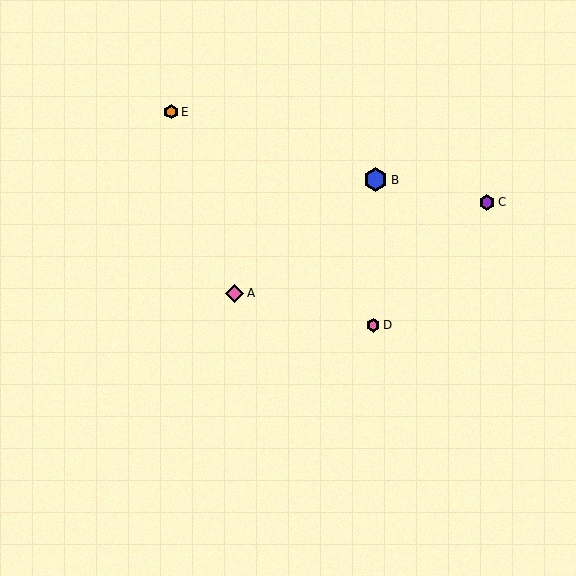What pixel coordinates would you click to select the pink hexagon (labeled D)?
Click at (373, 325) to select the pink hexagon D.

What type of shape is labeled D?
Shape D is a pink hexagon.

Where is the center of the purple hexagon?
The center of the purple hexagon is at (487, 202).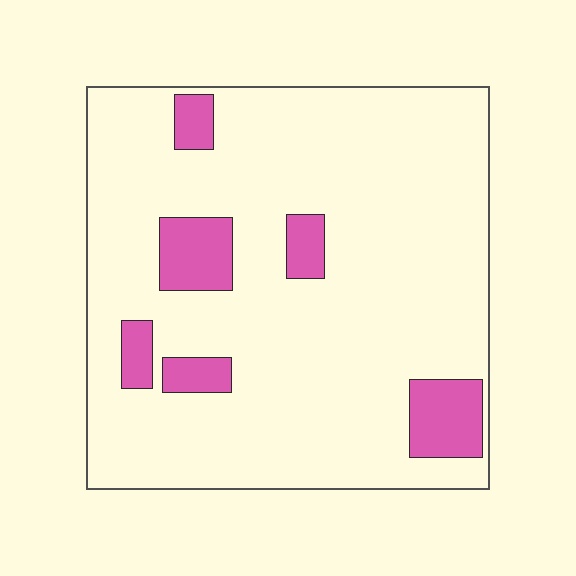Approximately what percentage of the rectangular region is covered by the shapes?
Approximately 15%.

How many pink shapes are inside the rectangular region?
6.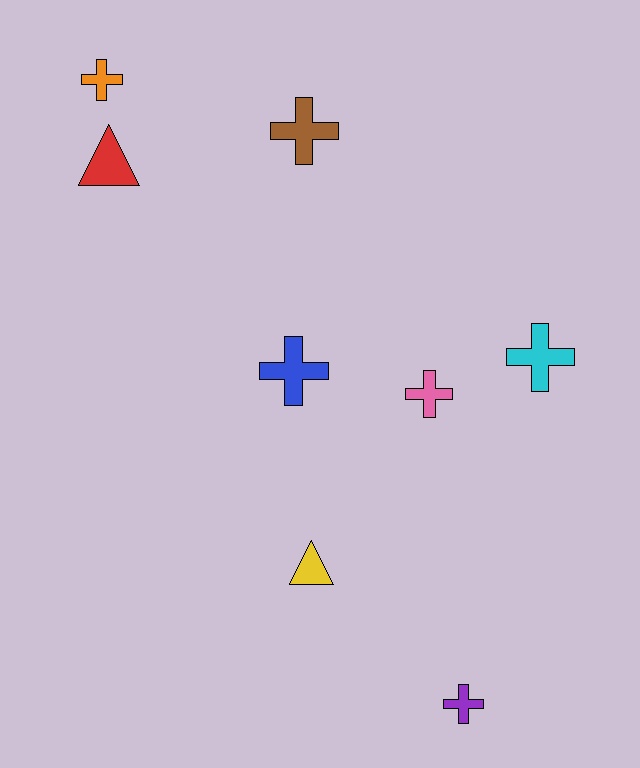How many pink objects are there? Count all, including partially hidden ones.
There is 1 pink object.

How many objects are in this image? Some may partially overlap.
There are 8 objects.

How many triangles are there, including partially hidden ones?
There are 2 triangles.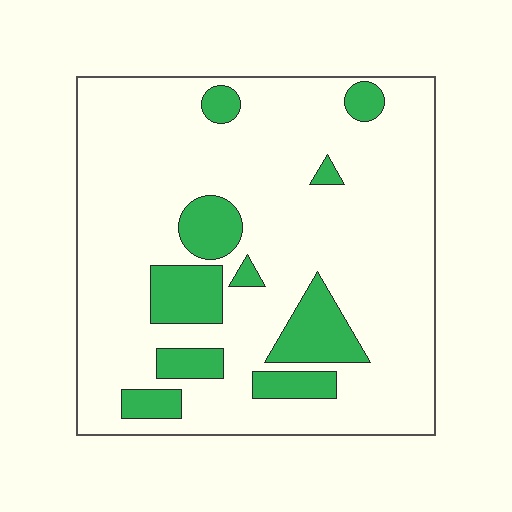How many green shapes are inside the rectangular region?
10.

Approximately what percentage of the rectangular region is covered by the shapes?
Approximately 15%.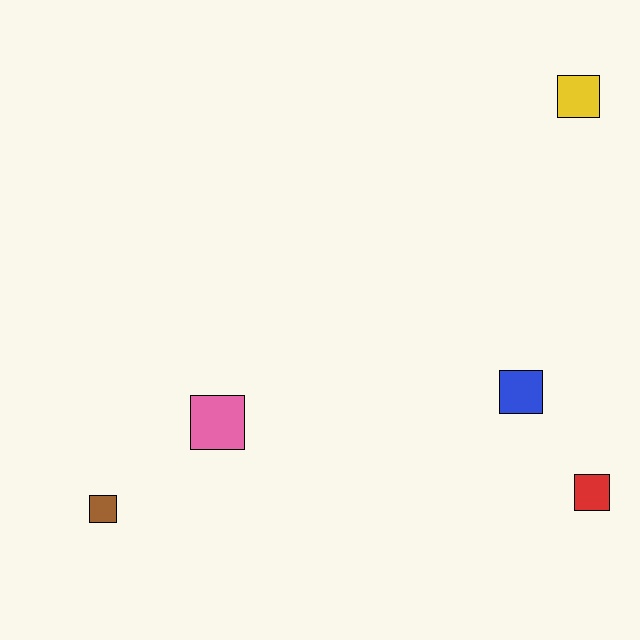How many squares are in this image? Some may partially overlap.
There are 5 squares.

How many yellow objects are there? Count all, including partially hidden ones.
There is 1 yellow object.